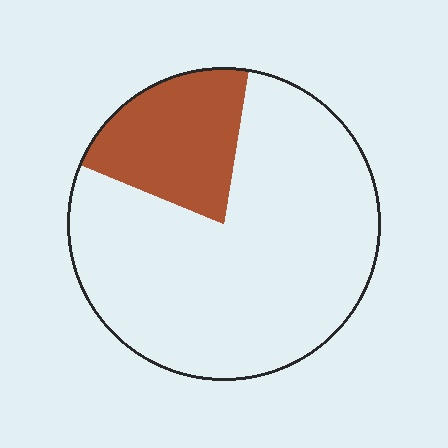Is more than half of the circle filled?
No.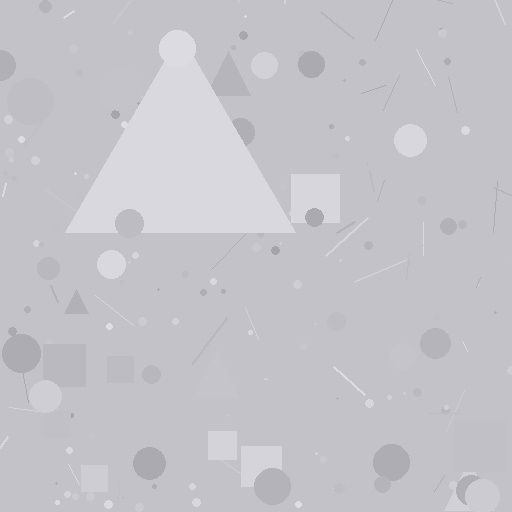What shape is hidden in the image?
A triangle is hidden in the image.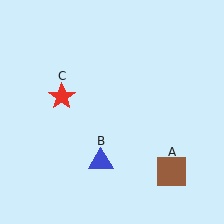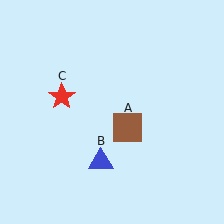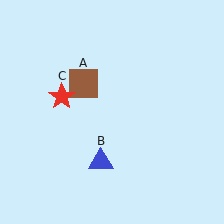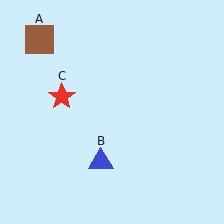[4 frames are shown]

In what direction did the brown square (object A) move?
The brown square (object A) moved up and to the left.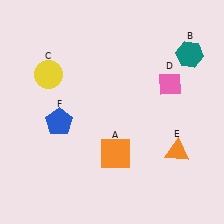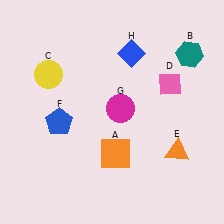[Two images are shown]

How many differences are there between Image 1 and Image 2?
There are 2 differences between the two images.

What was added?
A magenta circle (G), a blue diamond (H) were added in Image 2.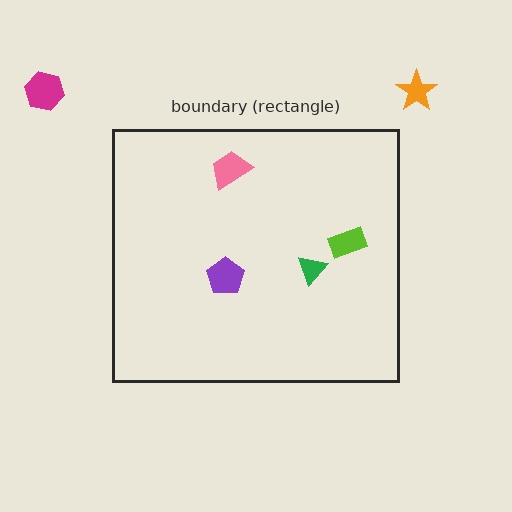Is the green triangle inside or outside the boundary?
Inside.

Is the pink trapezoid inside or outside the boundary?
Inside.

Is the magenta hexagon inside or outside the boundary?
Outside.